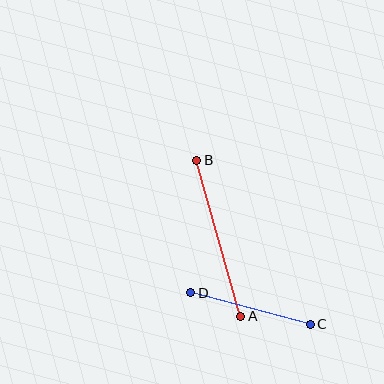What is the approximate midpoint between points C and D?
The midpoint is at approximately (250, 309) pixels.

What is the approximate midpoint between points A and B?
The midpoint is at approximately (219, 238) pixels.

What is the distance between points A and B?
The distance is approximately 162 pixels.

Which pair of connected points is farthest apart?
Points A and B are farthest apart.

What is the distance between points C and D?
The distance is approximately 124 pixels.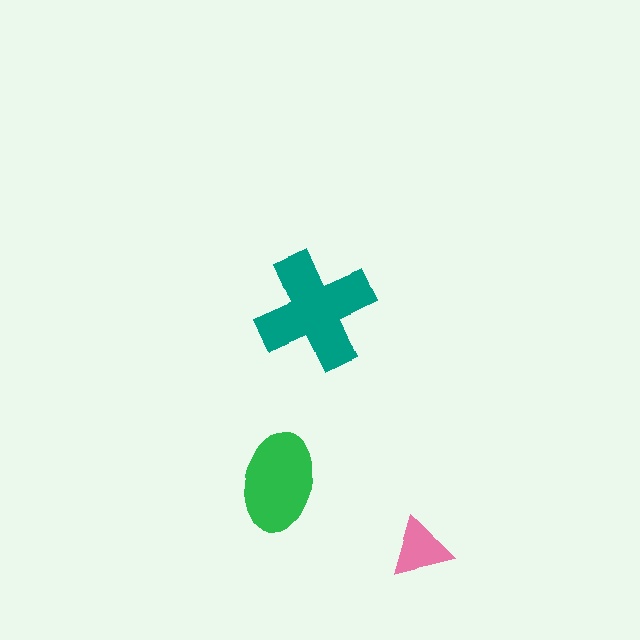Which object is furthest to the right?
The pink triangle is rightmost.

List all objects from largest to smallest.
The teal cross, the green ellipse, the pink triangle.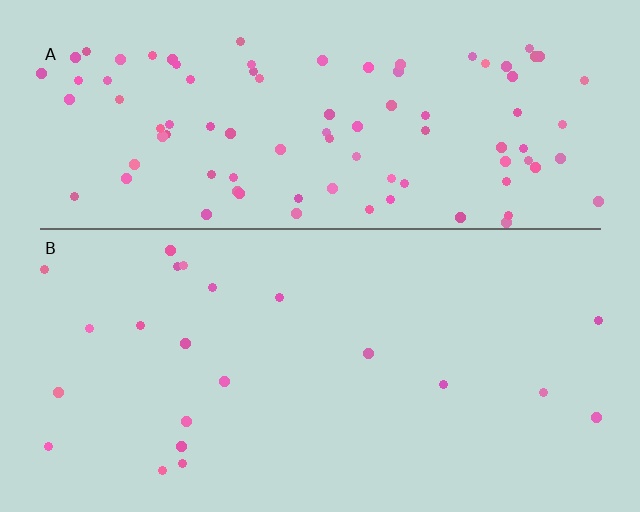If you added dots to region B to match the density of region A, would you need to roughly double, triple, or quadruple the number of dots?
Approximately quadruple.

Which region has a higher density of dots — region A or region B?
A (the top).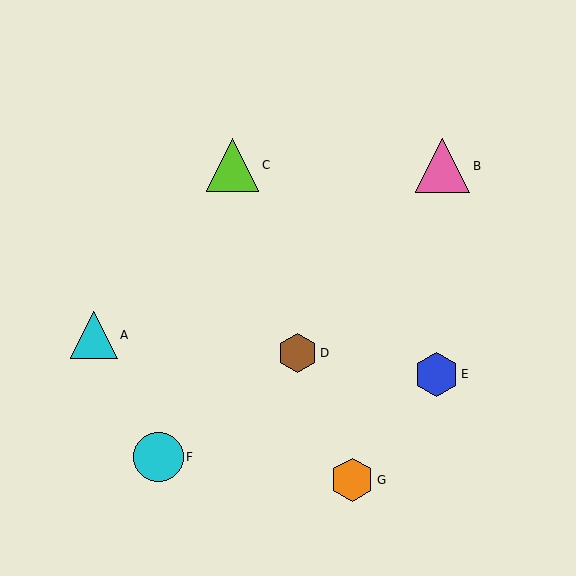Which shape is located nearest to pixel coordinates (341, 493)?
The orange hexagon (labeled G) at (352, 480) is nearest to that location.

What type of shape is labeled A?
Shape A is a cyan triangle.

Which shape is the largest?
The pink triangle (labeled B) is the largest.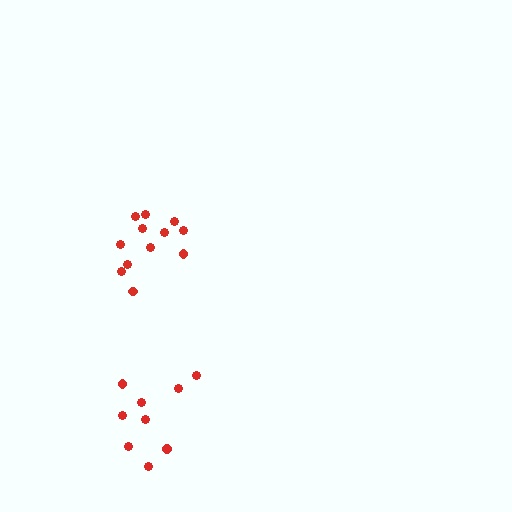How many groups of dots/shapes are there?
There are 2 groups.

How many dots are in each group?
Group 1: 9 dots, Group 2: 12 dots (21 total).